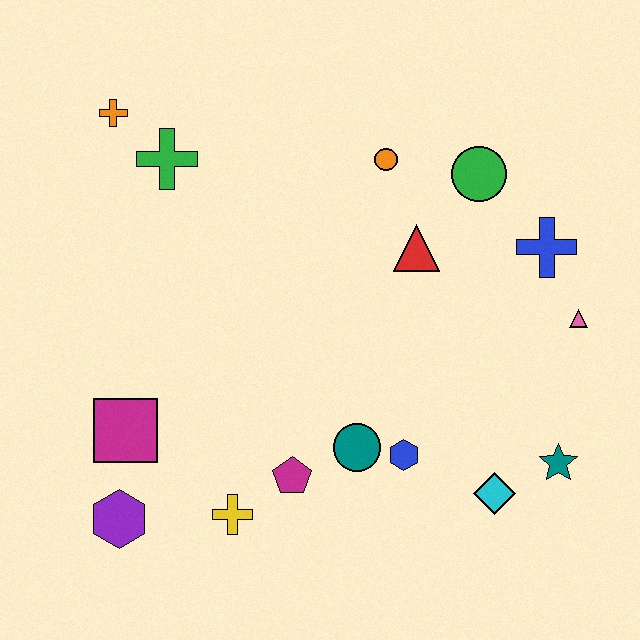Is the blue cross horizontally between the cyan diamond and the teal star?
Yes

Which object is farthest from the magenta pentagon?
The orange cross is farthest from the magenta pentagon.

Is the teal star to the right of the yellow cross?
Yes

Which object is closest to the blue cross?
The pink triangle is closest to the blue cross.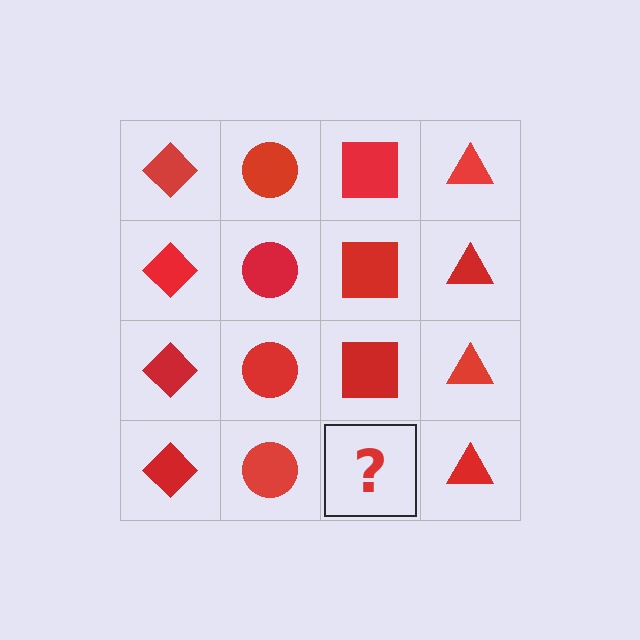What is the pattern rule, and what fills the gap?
The rule is that each column has a consistent shape. The gap should be filled with a red square.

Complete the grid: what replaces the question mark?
The question mark should be replaced with a red square.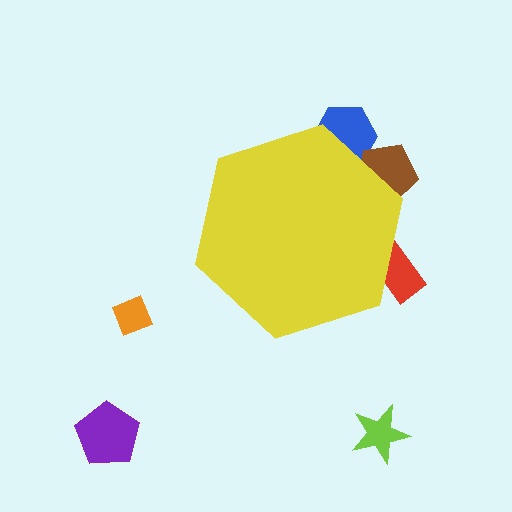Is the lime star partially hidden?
No, the lime star is fully visible.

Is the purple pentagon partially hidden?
No, the purple pentagon is fully visible.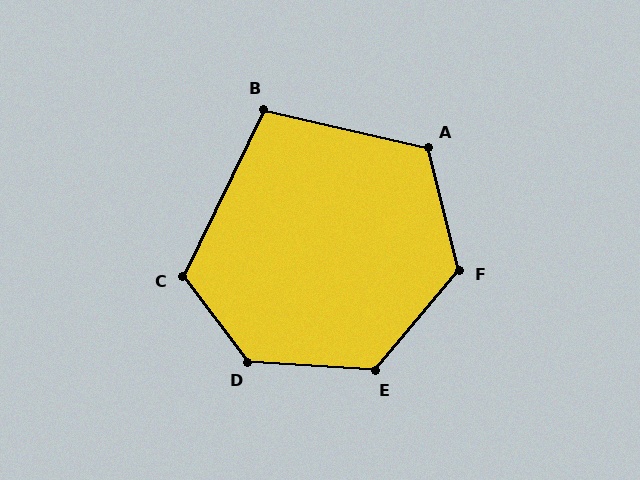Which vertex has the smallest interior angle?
B, at approximately 103 degrees.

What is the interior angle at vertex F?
Approximately 126 degrees (obtuse).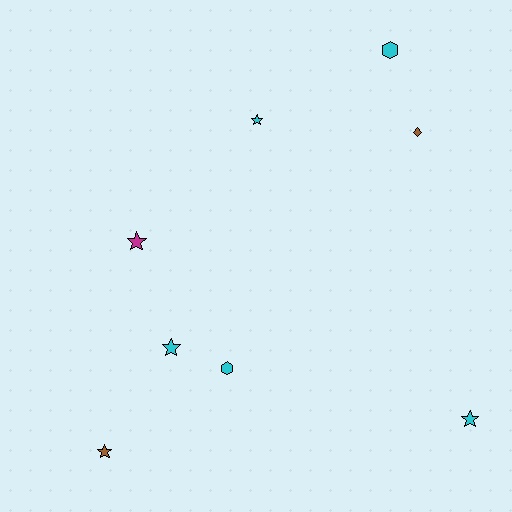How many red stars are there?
There are no red stars.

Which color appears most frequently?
Cyan, with 5 objects.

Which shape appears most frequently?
Star, with 5 objects.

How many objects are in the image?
There are 8 objects.